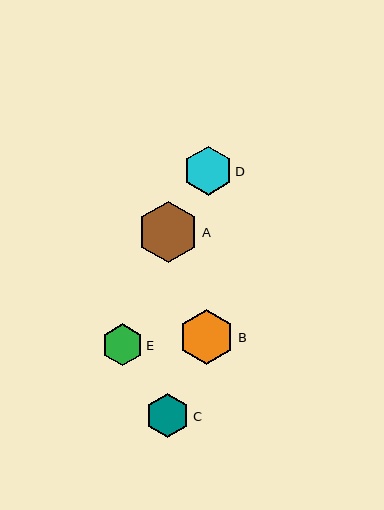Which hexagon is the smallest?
Hexagon E is the smallest with a size of approximately 42 pixels.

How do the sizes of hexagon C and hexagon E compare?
Hexagon C and hexagon E are approximately the same size.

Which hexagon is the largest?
Hexagon A is the largest with a size of approximately 62 pixels.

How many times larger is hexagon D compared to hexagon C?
Hexagon D is approximately 1.1 times the size of hexagon C.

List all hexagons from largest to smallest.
From largest to smallest: A, B, D, C, E.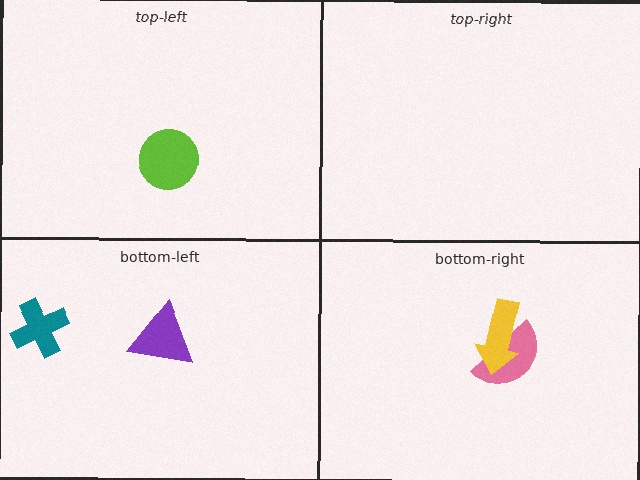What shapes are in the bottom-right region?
The pink semicircle, the yellow arrow.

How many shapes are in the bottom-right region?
2.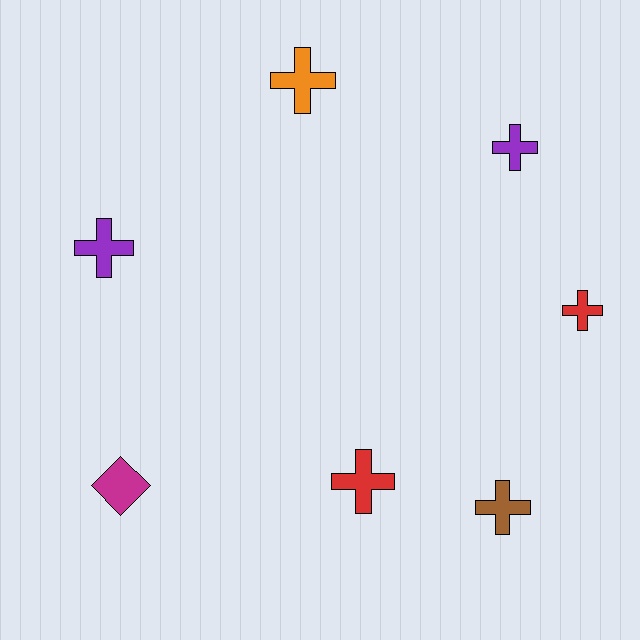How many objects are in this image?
There are 7 objects.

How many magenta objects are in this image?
There is 1 magenta object.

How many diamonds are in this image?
There is 1 diamond.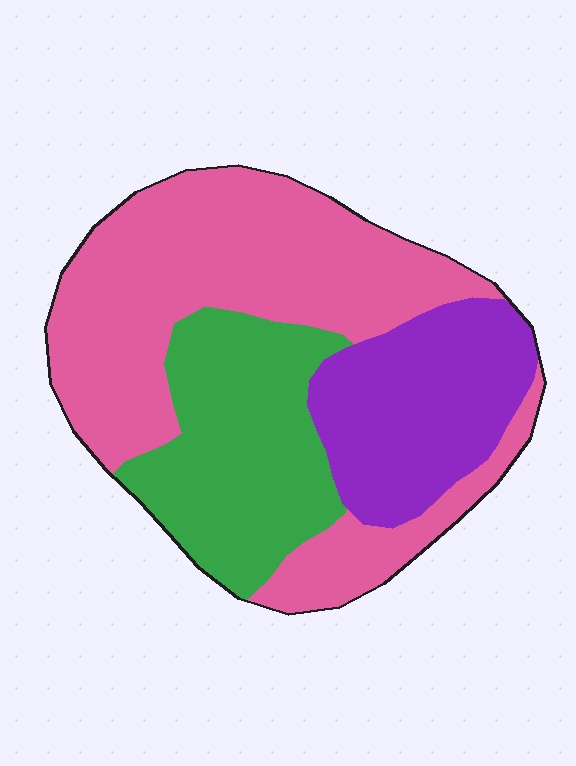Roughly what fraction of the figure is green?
Green takes up about one quarter (1/4) of the figure.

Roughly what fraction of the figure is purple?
Purple takes up between a sixth and a third of the figure.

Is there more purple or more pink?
Pink.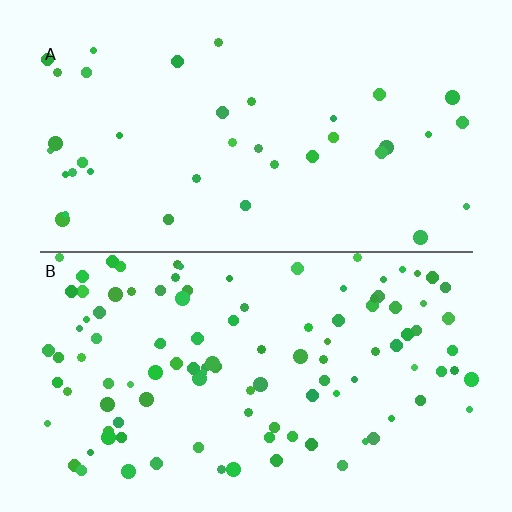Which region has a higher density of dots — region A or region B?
B (the bottom).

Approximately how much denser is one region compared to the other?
Approximately 2.9× — region B over region A.